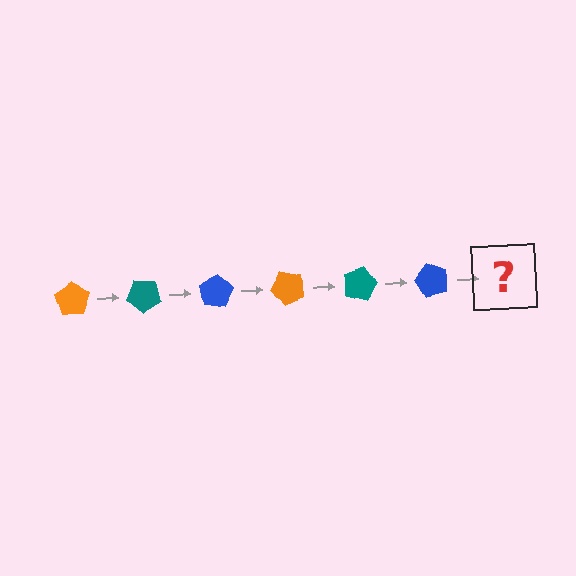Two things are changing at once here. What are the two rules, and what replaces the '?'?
The two rules are that it rotates 40 degrees each step and the color cycles through orange, teal, and blue. The '?' should be an orange pentagon, rotated 240 degrees from the start.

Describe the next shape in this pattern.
It should be an orange pentagon, rotated 240 degrees from the start.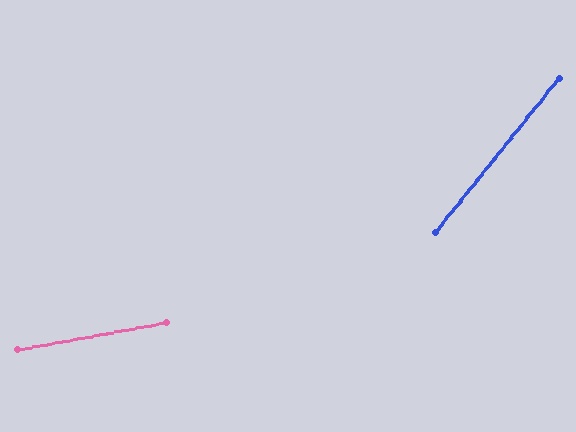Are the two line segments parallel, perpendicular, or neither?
Neither parallel nor perpendicular — they differ by about 41°.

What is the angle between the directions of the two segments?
Approximately 41 degrees.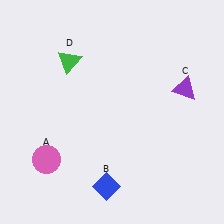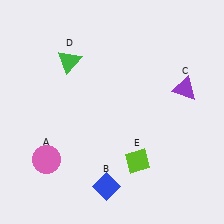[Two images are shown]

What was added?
A lime diamond (E) was added in Image 2.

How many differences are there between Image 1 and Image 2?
There is 1 difference between the two images.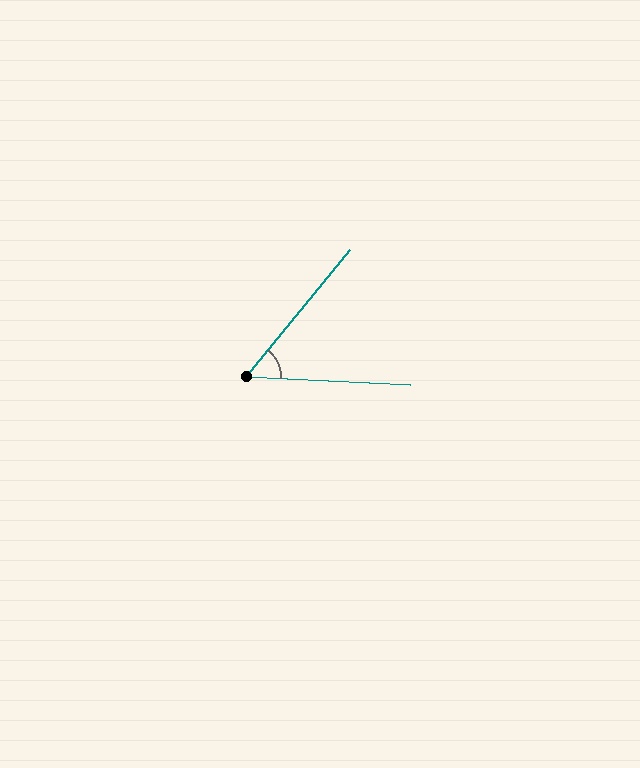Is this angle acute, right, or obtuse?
It is acute.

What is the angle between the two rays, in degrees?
Approximately 54 degrees.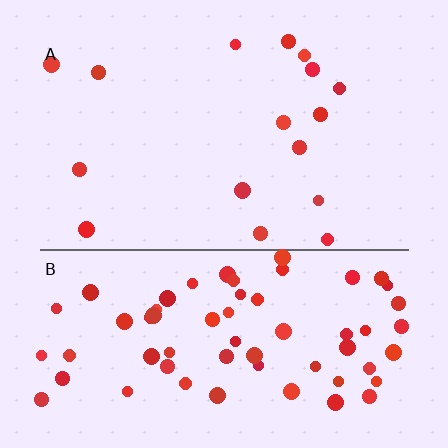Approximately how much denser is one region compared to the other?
Approximately 3.9× — region B over region A.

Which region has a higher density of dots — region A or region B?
B (the bottom).